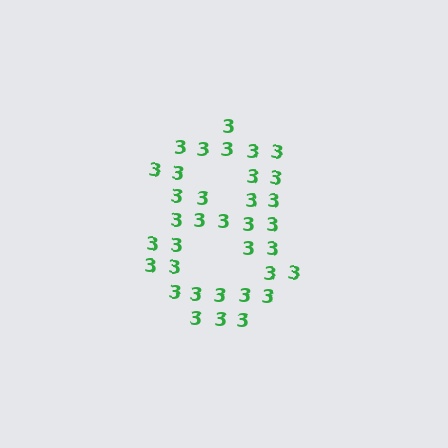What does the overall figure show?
The overall figure shows the digit 8.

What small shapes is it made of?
It is made of small digit 3's.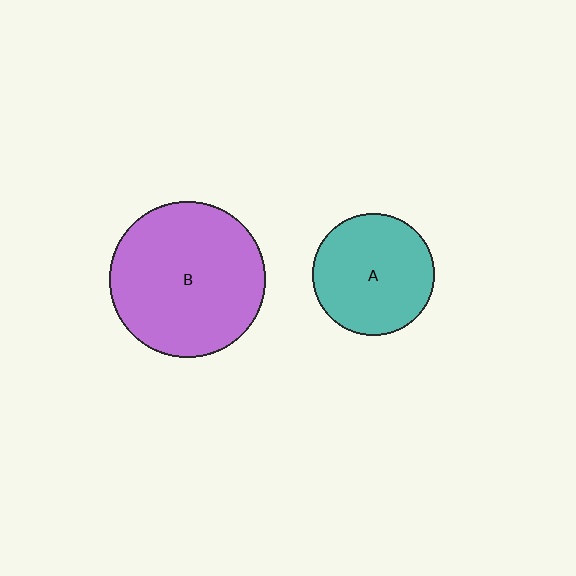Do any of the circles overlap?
No, none of the circles overlap.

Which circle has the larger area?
Circle B (purple).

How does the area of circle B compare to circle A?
Approximately 1.6 times.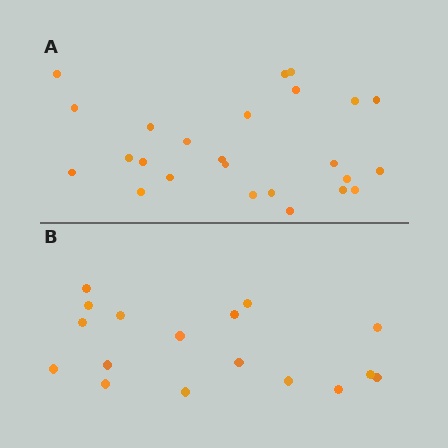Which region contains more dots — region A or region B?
Region A (the top region) has more dots.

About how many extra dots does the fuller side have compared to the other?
Region A has roughly 8 or so more dots than region B.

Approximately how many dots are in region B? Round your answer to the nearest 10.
About 20 dots. (The exact count is 17, which rounds to 20.)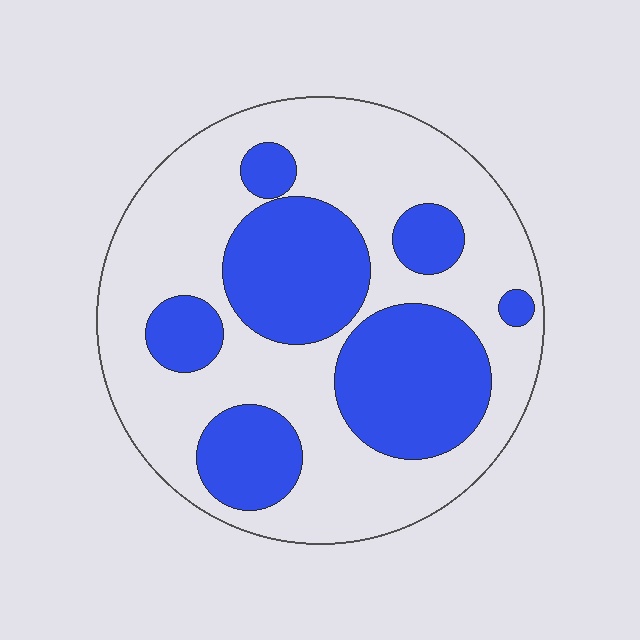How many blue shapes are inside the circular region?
7.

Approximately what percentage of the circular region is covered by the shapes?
Approximately 35%.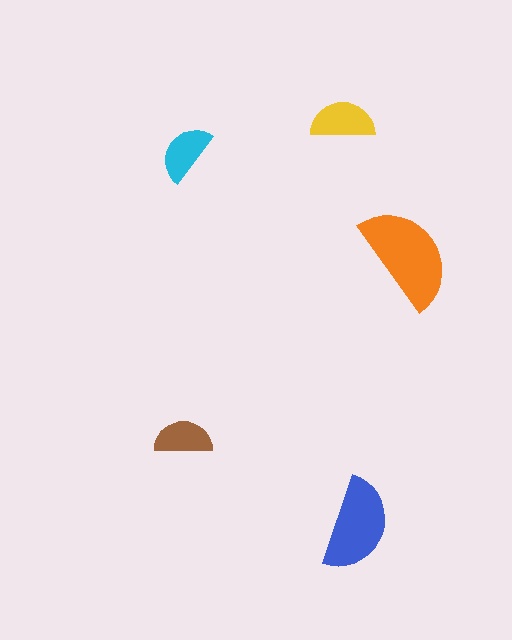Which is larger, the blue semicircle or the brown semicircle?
The blue one.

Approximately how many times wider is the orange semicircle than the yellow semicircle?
About 1.5 times wider.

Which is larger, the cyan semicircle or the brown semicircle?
The cyan one.